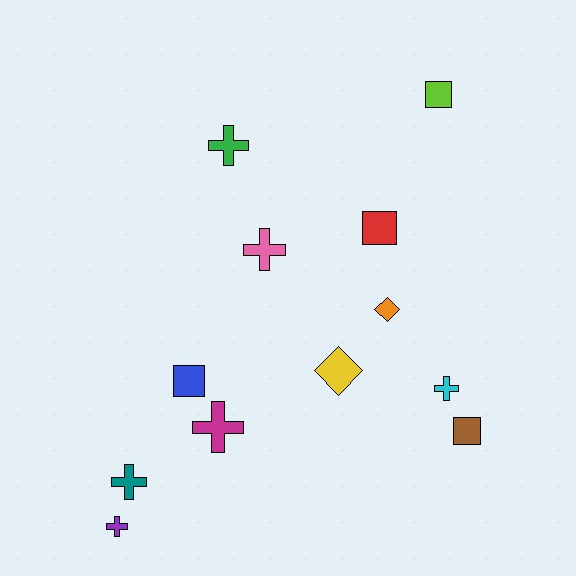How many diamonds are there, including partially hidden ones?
There are 2 diamonds.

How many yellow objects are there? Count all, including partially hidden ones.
There is 1 yellow object.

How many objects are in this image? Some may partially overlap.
There are 12 objects.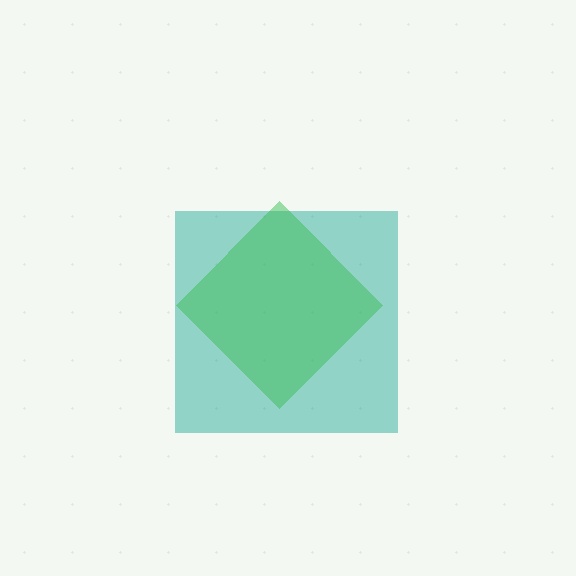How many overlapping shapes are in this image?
There are 2 overlapping shapes in the image.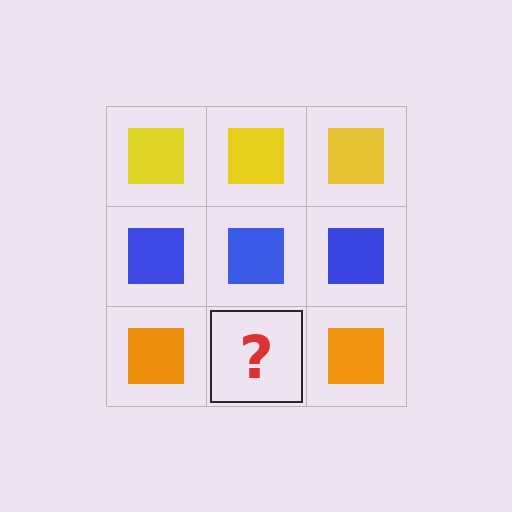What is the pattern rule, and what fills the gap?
The rule is that each row has a consistent color. The gap should be filled with an orange square.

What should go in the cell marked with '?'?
The missing cell should contain an orange square.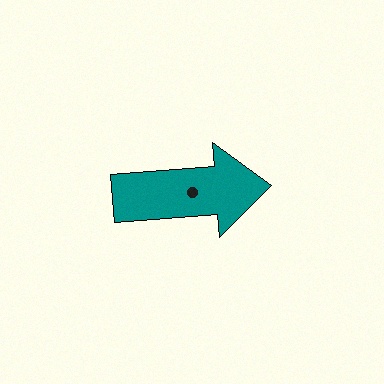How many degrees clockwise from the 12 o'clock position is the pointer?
Approximately 85 degrees.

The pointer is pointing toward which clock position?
Roughly 3 o'clock.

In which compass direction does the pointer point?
East.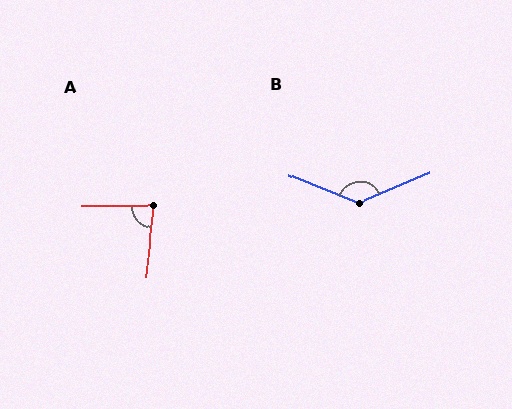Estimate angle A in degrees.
Approximately 83 degrees.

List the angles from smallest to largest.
A (83°), B (135°).